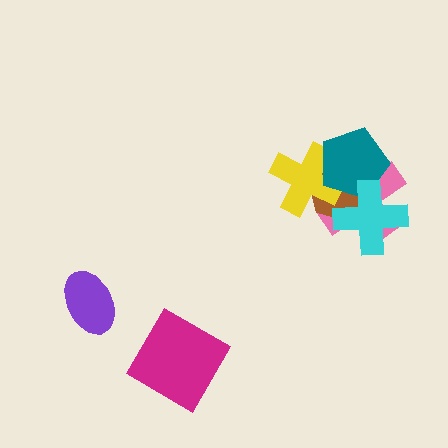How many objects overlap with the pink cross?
4 objects overlap with the pink cross.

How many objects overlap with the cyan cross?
3 objects overlap with the cyan cross.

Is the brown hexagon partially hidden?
Yes, it is partially covered by another shape.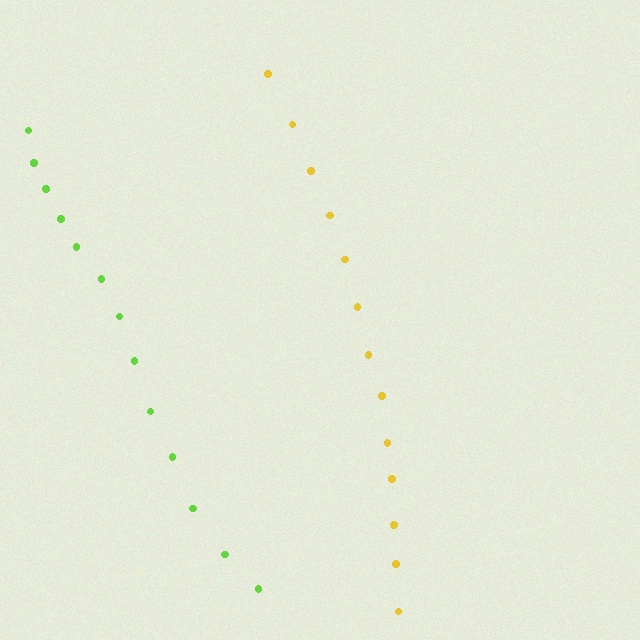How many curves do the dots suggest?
There are 2 distinct paths.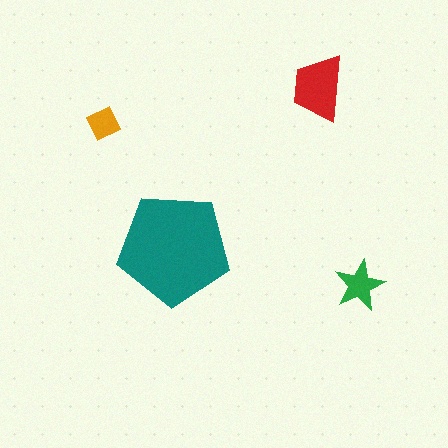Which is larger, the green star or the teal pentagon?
The teal pentagon.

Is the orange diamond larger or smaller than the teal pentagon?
Smaller.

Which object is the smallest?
The orange diamond.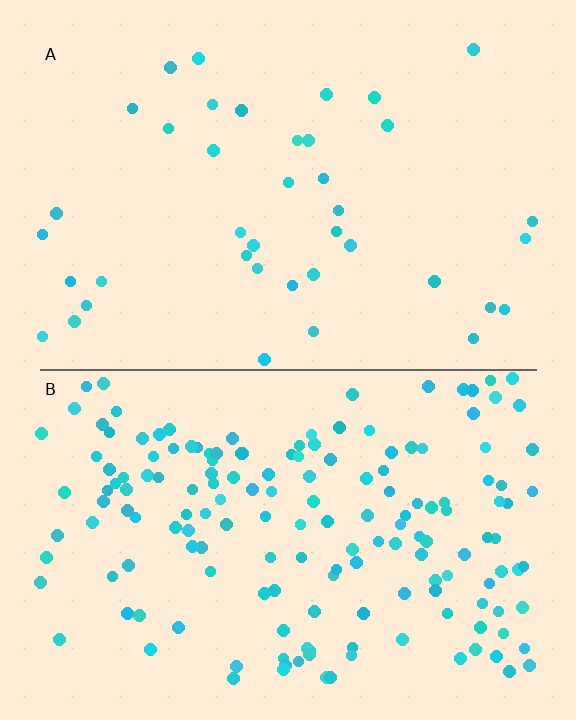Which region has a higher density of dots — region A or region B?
B (the bottom).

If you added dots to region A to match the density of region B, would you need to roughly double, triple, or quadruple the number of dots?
Approximately quadruple.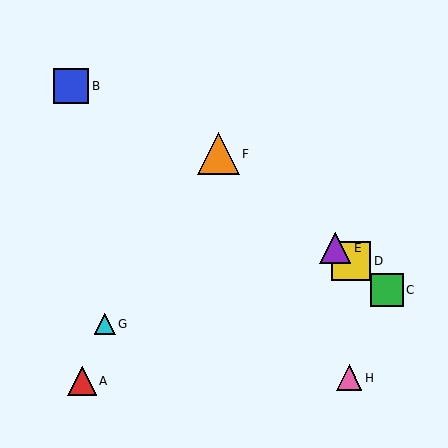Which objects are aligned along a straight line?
Objects C, D, E, F are aligned along a straight line.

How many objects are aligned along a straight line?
4 objects (C, D, E, F) are aligned along a straight line.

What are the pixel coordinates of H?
Object H is at (349, 378).